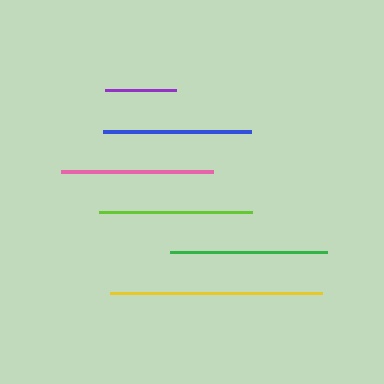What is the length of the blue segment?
The blue segment is approximately 148 pixels long.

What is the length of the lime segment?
The lime segment is approximately 154 pixels long.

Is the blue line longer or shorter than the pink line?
The pink line is longer than the blue line.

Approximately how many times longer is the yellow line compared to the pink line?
The yellow line is approximately 1.4 times the length of the pink line.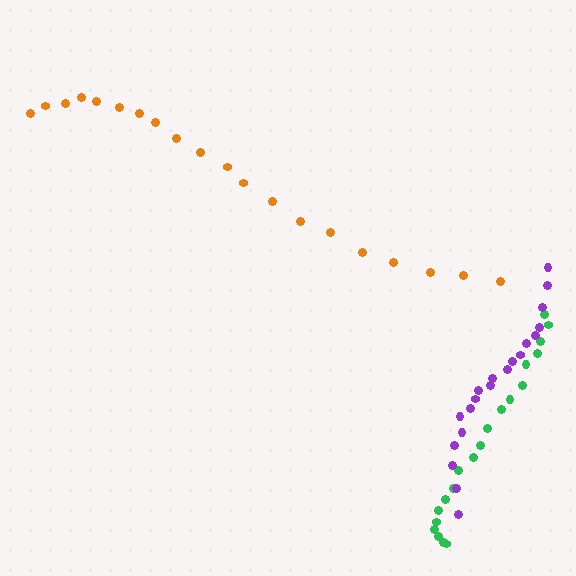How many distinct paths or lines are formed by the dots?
There are 3 distinct paths.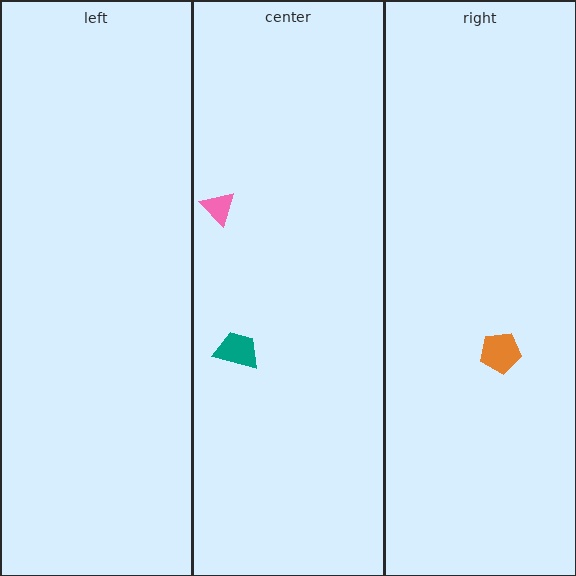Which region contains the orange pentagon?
The right region.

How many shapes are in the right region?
1.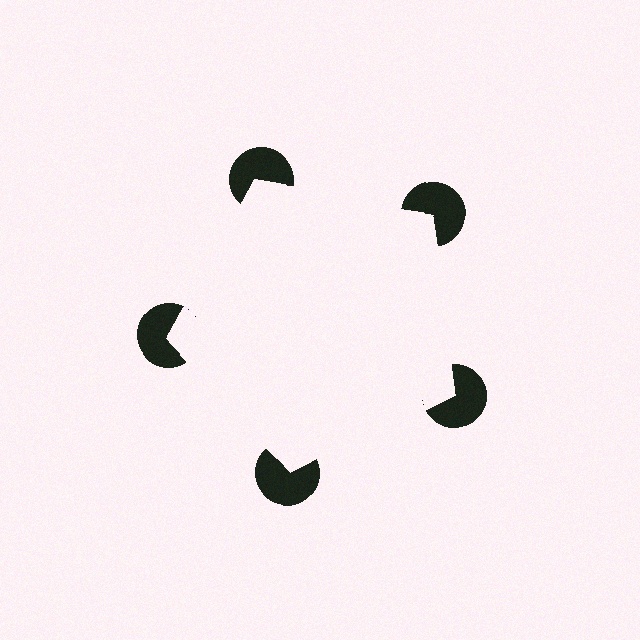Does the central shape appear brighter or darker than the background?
It typically appears slightly brighter than the background, even though no actual brightness change is drawn.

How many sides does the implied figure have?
5 sides.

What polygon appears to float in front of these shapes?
An illusory pentagon — its edges are inferred from the aligned wedge cuts in the pac-man discs, not physically drawn.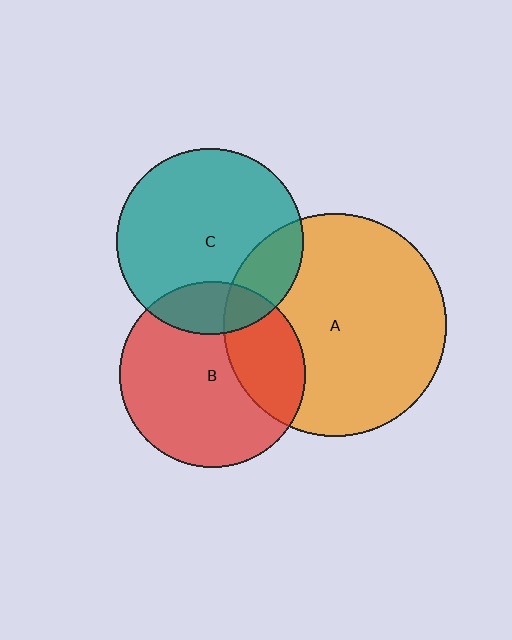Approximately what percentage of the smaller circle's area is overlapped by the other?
Approximately 20%.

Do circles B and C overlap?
Yes.